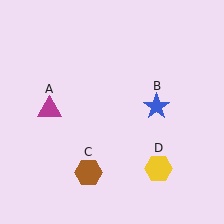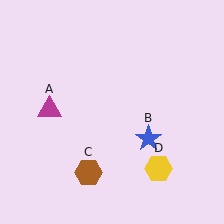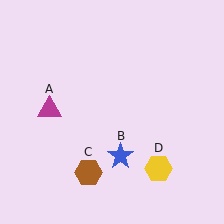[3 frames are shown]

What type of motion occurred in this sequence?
The blue star (object B) rotated clockwise around the center of the scene.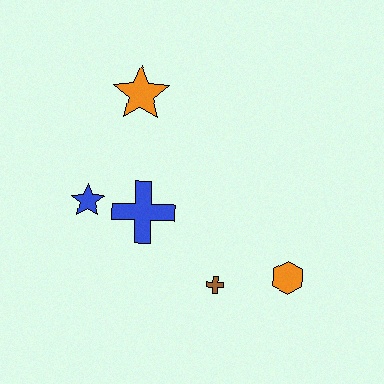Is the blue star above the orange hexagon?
Yes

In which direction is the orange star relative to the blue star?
The orange star is above the blue star.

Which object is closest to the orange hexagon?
The brown cross is closest to the orange hexagon.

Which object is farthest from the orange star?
The orange hexagon is farthest from the orange star.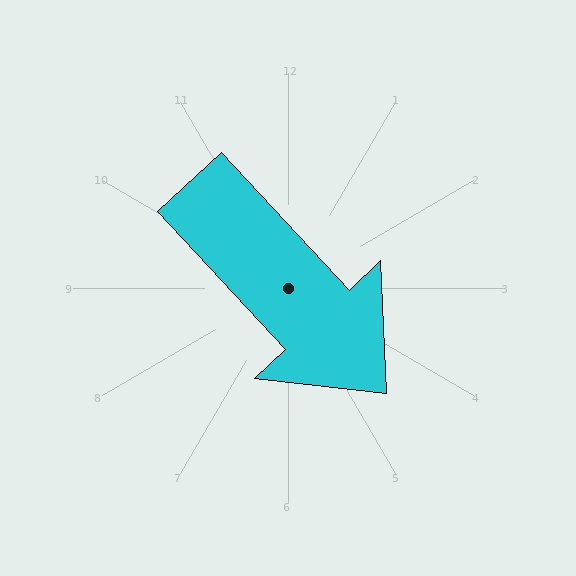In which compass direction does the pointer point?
Southeast.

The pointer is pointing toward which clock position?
Roughly 5 o'clock.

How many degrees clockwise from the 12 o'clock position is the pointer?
Approximately 137 degrees.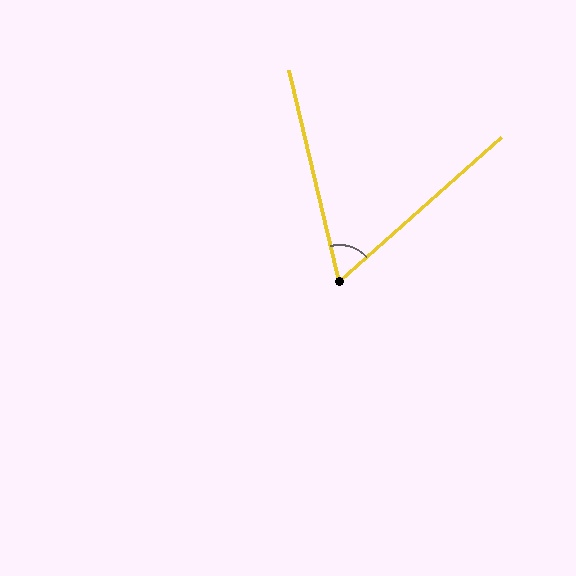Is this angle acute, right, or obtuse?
It is acute.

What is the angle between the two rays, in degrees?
Approximately 62 degrees.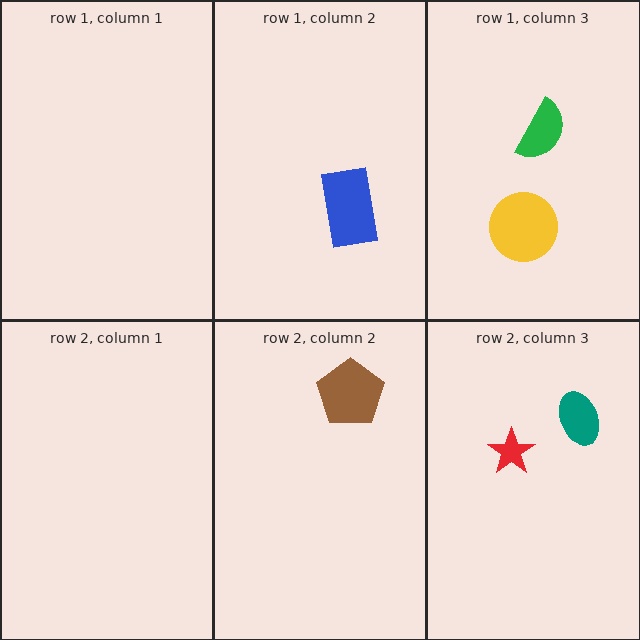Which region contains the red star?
The row 2, column 3 region.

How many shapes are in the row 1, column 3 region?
2.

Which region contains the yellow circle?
The row 1, column 3 region.